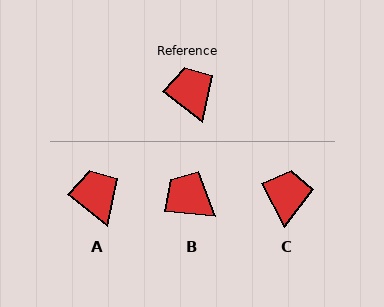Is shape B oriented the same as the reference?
No, it is off by about 33 degrees.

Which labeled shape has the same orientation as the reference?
A.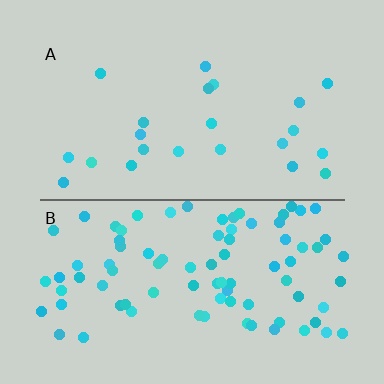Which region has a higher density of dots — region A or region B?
B (the bottom).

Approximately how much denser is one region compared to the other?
Approximately 3.8× — region B over region A.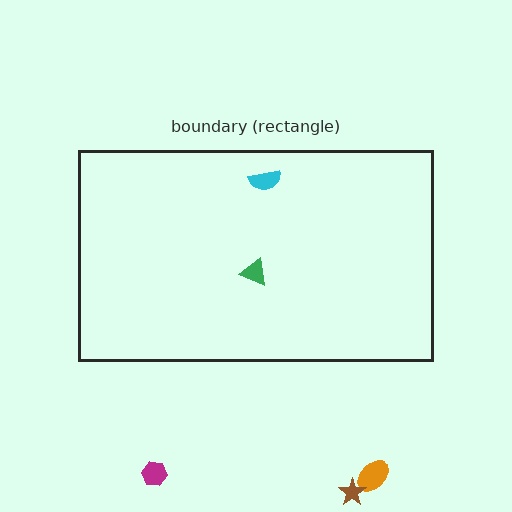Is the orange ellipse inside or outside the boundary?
Outside.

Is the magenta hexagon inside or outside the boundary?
Outside.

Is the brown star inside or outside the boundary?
Outside.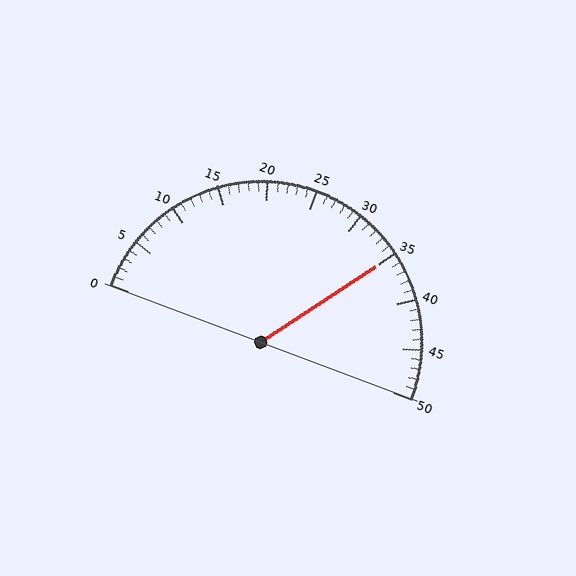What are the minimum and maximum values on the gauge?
The gauge ranges from 0 to 50.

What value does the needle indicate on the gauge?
The needle indicates approximately 35.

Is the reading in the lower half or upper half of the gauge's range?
The reading is in the upper half of the range (0 to 50).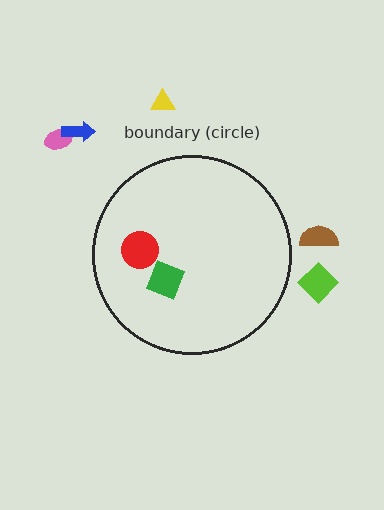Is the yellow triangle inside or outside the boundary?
Outside.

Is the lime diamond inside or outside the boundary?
Outside.